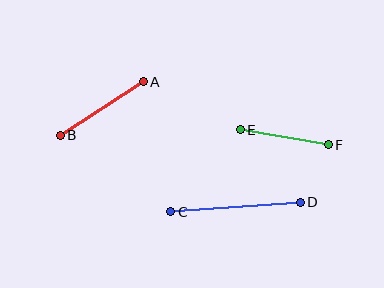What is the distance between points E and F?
The distance is approximately 89 pixels.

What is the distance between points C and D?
The distance is approximately 130 pixels.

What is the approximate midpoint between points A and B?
The midpoint is at approximately (102, 109) pixels.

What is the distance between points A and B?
The distance is approximately 99 pixels.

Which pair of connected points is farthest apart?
Points C and D are farthest apart.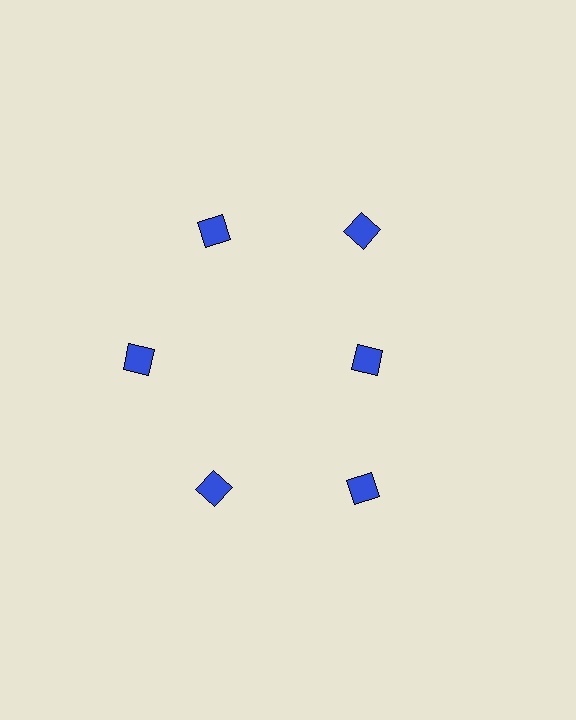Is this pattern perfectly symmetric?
No. The 6 blue diamonds are arranged in a ring, but one element near the 3 o'clock position is pulled inward toward the center, breaking the 6-fold rotational symmetry.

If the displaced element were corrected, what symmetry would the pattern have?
It would have 6-fold rotational symmetry — the pattern would map onto itself every 60 degrees.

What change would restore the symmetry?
The symmetry would be restored by moving it outward, back onto the ring so that all 6 diamonds sit at equal angles and equal distance from the center.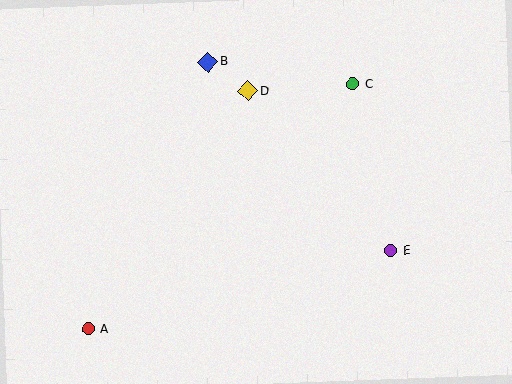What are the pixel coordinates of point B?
Point B is at (208, 62).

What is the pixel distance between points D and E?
The distance between D and E is 214 pixels.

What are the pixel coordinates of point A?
Point A is at (88, 329).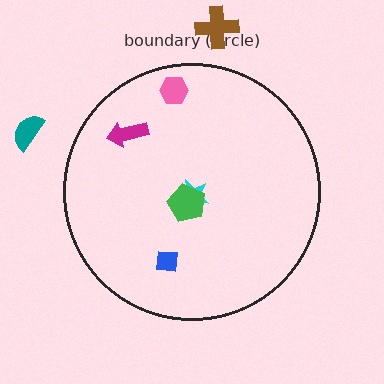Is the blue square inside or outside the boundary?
Inside.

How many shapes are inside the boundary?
5 inside, 2 outside.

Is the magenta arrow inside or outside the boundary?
Inside.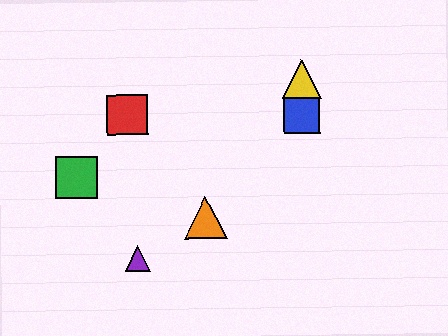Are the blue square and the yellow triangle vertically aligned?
Yes, both are at x≈302.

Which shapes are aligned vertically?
The blue square, the yellow triangle are aligned vertically.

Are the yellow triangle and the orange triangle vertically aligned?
No, the yellow triangle is at x≈301 and the orange triangle is at x≈206.